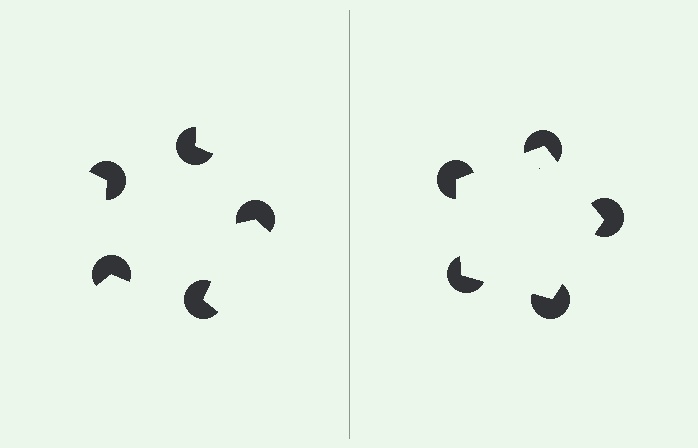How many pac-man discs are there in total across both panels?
10 — 5 on each side.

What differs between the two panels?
The pac-man discs are positioned identically on both sides; only the wedge orientations differ. On the right they align to a pentagon; on the left they are misaligned.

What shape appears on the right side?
An illusory pentagon.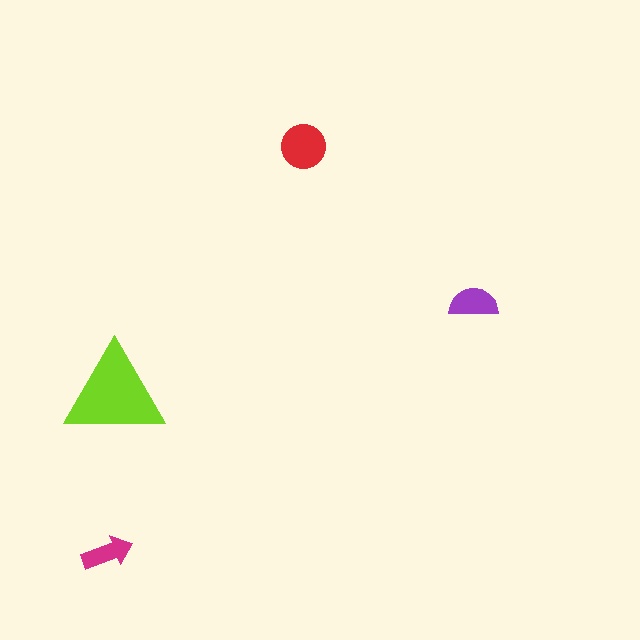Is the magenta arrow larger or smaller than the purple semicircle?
Smaller.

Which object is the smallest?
The magenta arrow.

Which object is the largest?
The lime triangle.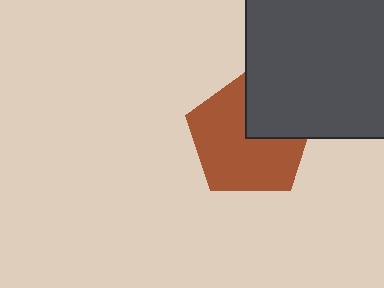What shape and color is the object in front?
The object in front is a dark gray square.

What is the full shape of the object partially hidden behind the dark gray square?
The partially hidden object is a brown pentagon.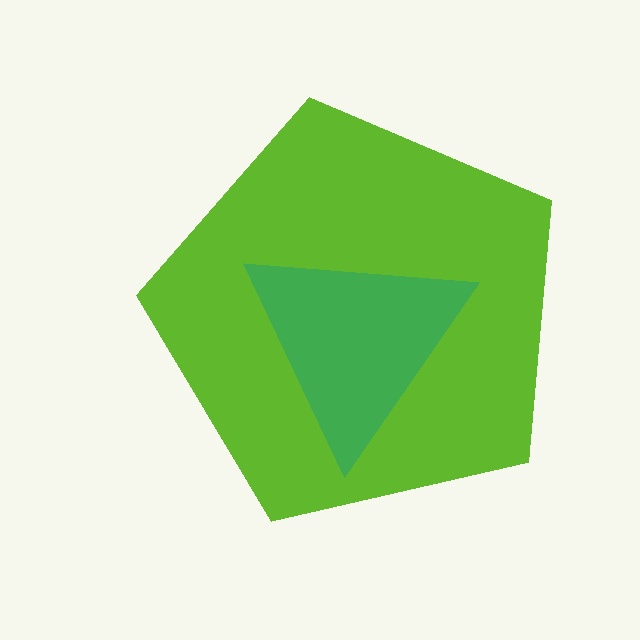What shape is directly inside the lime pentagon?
The green triangle.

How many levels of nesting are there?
2.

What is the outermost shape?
The lime pentagon.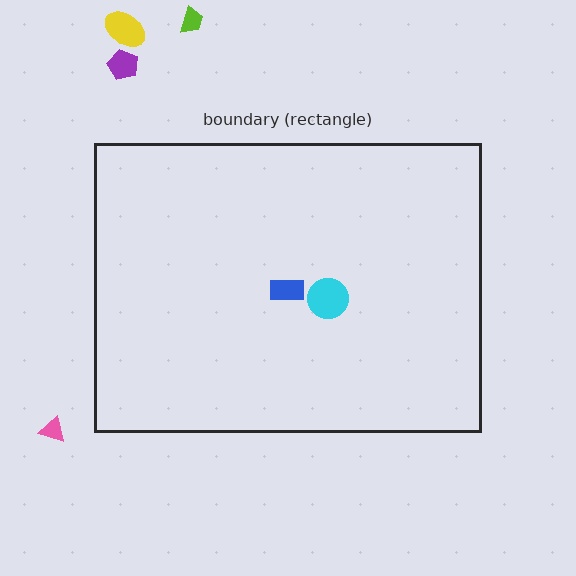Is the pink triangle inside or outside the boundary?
Outside.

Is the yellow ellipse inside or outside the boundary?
Outside.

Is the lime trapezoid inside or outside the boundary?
Outside.